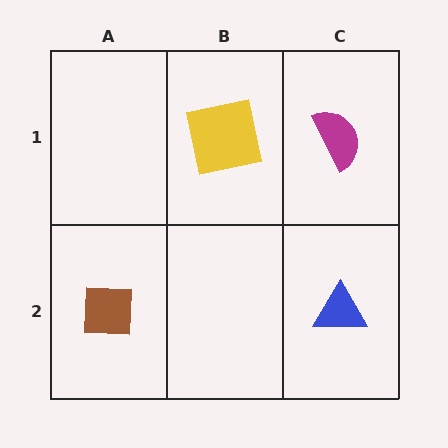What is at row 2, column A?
A brown square.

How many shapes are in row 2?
2 shapes.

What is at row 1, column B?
A yellow square.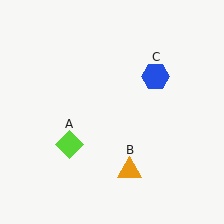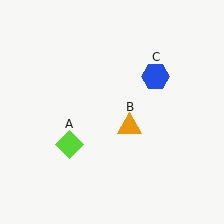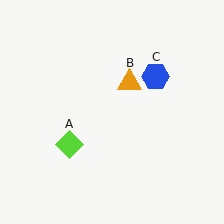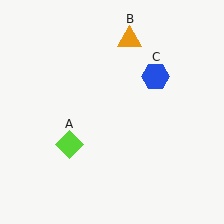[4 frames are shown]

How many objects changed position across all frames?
1 object changed position: orange triangle (object B).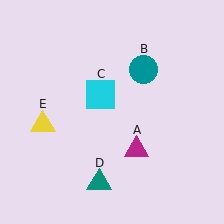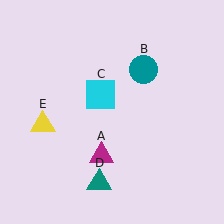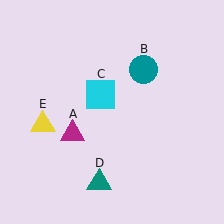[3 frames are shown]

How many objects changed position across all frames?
1 object changed position: magenta triangle (object A).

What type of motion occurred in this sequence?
The magenta triangle (object A) rotated clockwise around the center of the scene.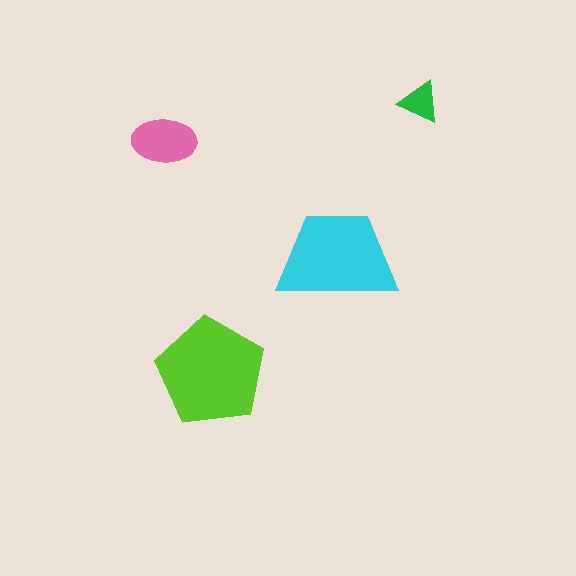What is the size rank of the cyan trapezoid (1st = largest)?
2nd.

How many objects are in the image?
There are 4 objects in the image.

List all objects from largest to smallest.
The lime pentagon, the cyan trapezoid, the pink ellipse, the green triangle.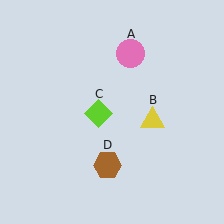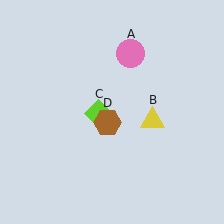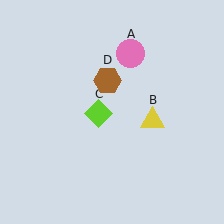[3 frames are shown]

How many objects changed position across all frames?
1 object changed position: brown hexagon (object D).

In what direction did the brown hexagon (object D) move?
The brown hexagon (object D) moved up.